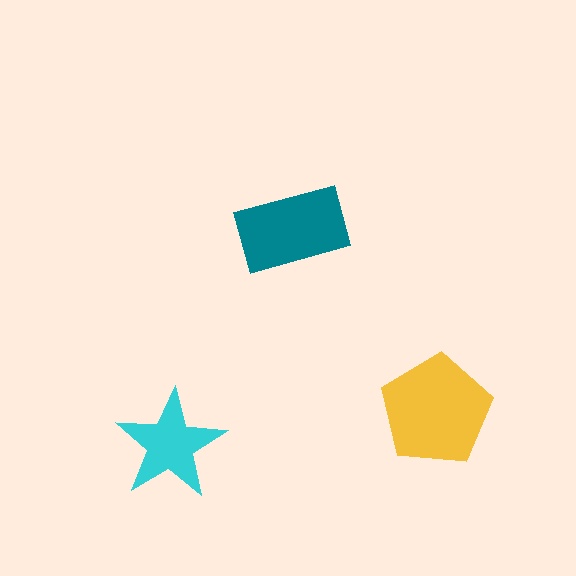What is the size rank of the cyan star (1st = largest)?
3rd.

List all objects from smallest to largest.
The cyan star, the teal rectangle, the yellow pentagon.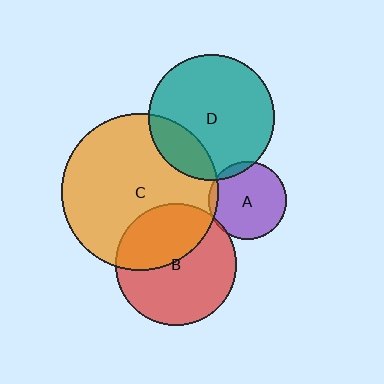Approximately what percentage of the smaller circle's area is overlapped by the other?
Approximately 5%.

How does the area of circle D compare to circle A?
Approximately 2.6 times.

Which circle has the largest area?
Circle C (orange).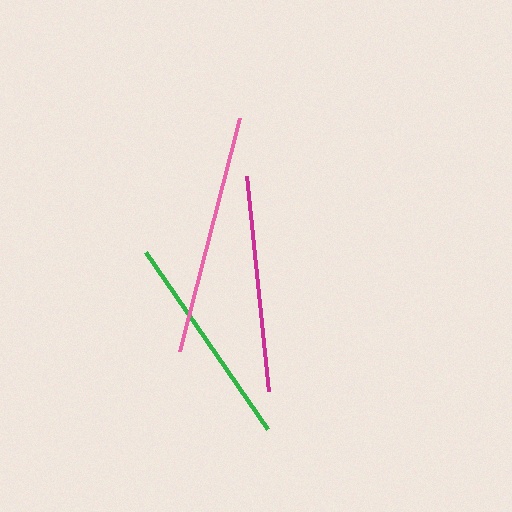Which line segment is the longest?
The pink line is the longest at approximately 240 pixels.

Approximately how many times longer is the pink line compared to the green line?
The pink line is approximately 1.1 times the length of the green line.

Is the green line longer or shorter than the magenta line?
The magenta line is longer than the green line.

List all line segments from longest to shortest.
From longest to shortest: pink, magenta, green.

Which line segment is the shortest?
The green line is the shortest at approximately 215 pixels.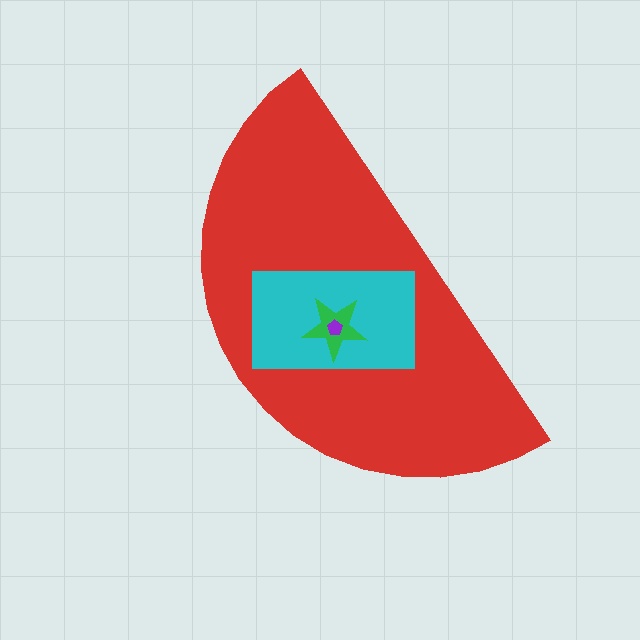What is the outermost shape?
The red semicircle.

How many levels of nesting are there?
4.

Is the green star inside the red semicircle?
Yes.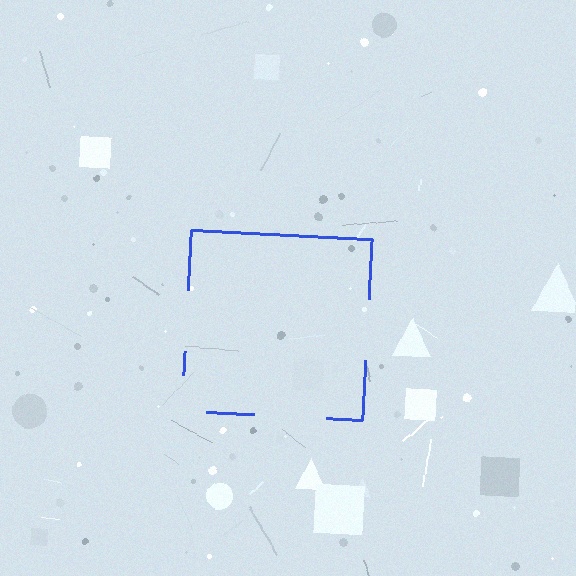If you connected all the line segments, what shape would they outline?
They would outline a square.